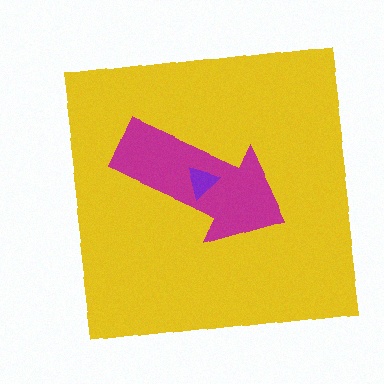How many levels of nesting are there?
3.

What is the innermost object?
The purple triangle.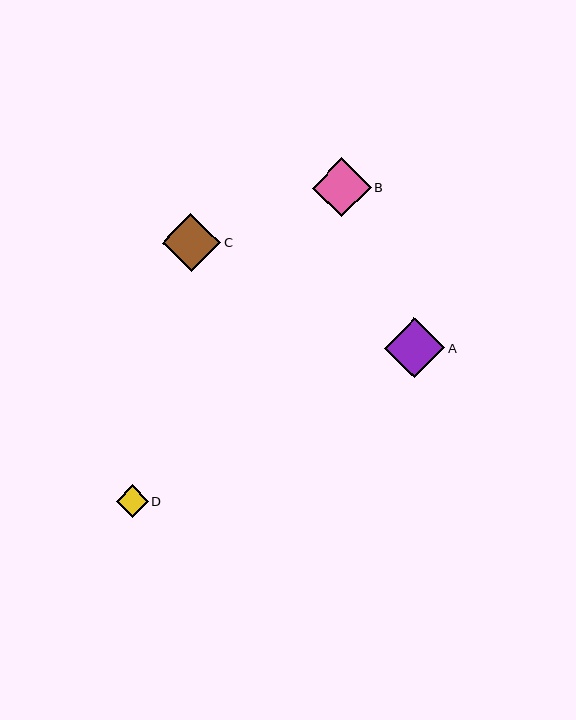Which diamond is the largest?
Diamond A is the largest with a size of approximately 61 pixels.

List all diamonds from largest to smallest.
From largest to smallest: A, B, C, D.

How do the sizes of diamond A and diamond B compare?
Diamond A and diamond B are approximately the same size.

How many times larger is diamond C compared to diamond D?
Diamond C is approximately 1.8 times the size of diamond D.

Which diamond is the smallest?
Diamond D is the smallest with a size of approximately 32 pixels.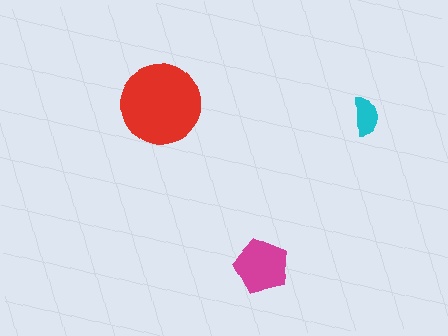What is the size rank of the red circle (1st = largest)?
1st.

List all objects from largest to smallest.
The red circle, the magenta pentagon, the cyan semicircle.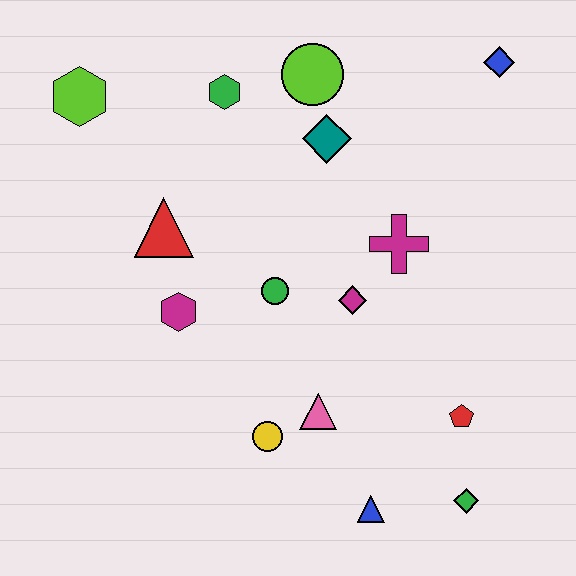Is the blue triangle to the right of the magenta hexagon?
Yes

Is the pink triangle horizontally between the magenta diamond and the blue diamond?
No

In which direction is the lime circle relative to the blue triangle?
The lime circle is above the blue triangle.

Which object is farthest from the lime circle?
The green diamond is farthest from the lime circle.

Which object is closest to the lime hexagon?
The green hexagon is closest to the lime hexagon.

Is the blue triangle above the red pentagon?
No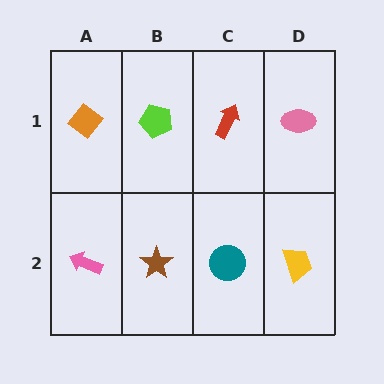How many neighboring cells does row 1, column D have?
2.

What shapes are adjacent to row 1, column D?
A yellow trapezoid (row 2, column D), a red arrow (row 1, column C).